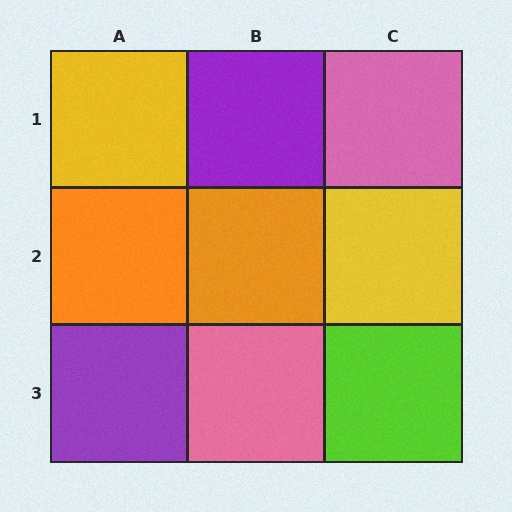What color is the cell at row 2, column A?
Orange.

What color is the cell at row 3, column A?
Purple.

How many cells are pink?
2 cells are pink.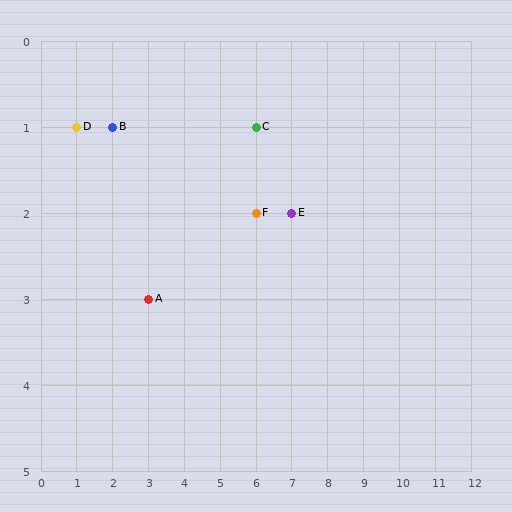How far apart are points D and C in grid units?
Points D and C are 5 columns apart.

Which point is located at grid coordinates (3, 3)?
Point A is at (3, 3).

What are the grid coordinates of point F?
Point F is at grid coordinates (6, 2).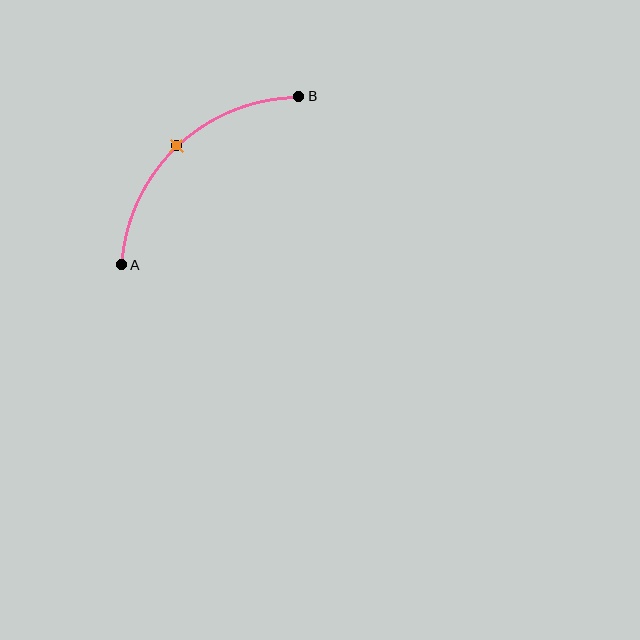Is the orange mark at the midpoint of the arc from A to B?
Yes. The orange mark lies on the arc at equal arc-length from both A and B — it is the arc midpoint.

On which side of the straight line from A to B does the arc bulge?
The arc bulges above and to the left of the straight line connecting A and B.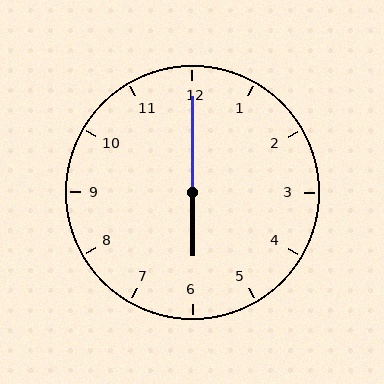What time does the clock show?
6:00.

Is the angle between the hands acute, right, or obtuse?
It is obtuse.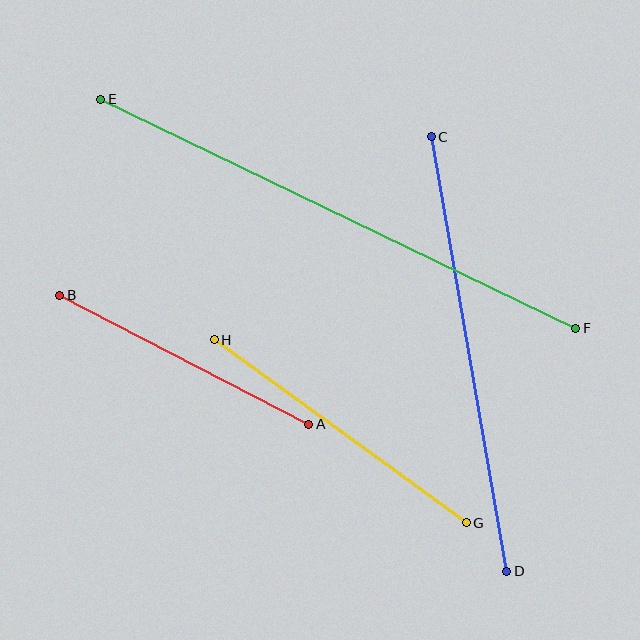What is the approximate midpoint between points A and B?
The midpoint is at approximately (184, 360) pixels.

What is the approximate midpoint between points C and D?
The midpoint is at approximately (469, 354) pixels.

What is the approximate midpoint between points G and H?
The midpoint is at approximately (340, 431) pixels.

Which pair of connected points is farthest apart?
Points E and F are farthest apart.